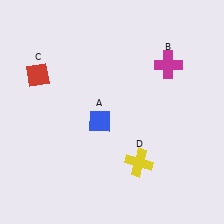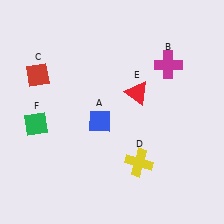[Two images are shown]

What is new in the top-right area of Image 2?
A red triangle (E) was added in the top-right area of Image 2.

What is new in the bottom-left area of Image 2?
A green diamond (F) was added in the bottom-left area of Image 2.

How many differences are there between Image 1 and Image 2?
There are 2 differences between the two images.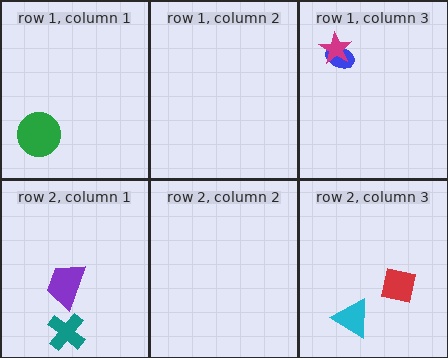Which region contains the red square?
The row 2, column 3 region.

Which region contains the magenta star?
The row 1, column 3 region.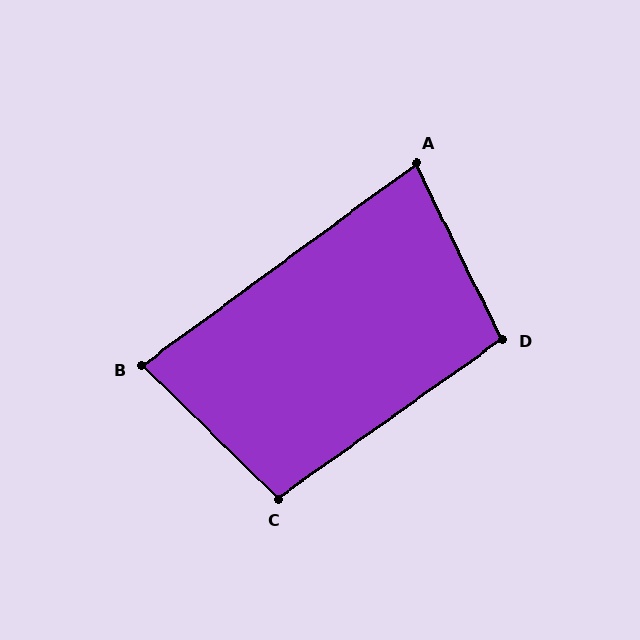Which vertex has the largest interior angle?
C, at approximately 100 degrees.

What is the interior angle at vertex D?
Approximately 99 degrees (obtuse).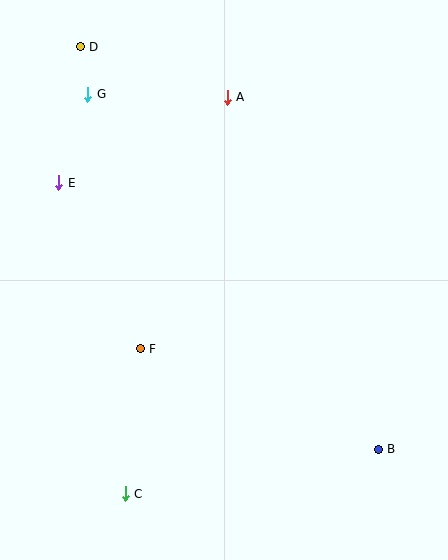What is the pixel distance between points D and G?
The distance between D and G is 48 pixels.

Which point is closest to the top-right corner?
Point A is closest to the top-right corner.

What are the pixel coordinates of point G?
Point G is at (88, 94).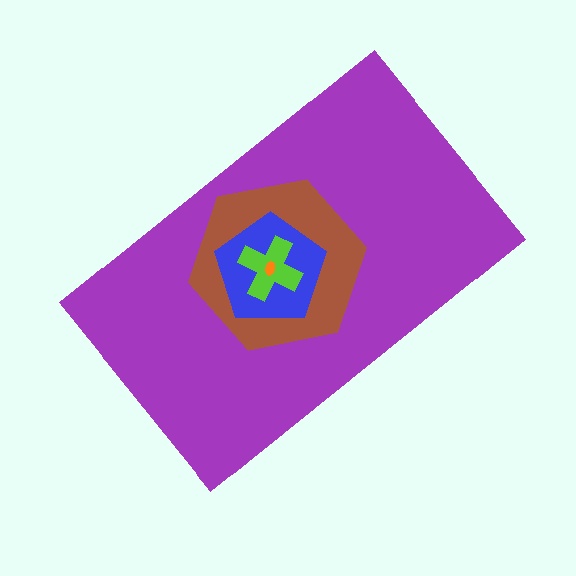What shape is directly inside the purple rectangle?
The brown hexagon.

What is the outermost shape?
The purple rectangle.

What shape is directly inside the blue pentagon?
The lime cross.